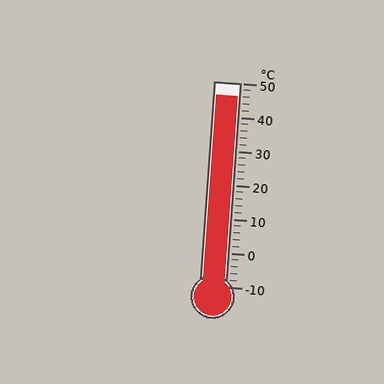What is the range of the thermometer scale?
The thermometer scale ranges from -10°C to 50°C.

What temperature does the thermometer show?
The thermometer shows approximately 46°C.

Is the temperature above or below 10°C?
The temperature is above 10°C.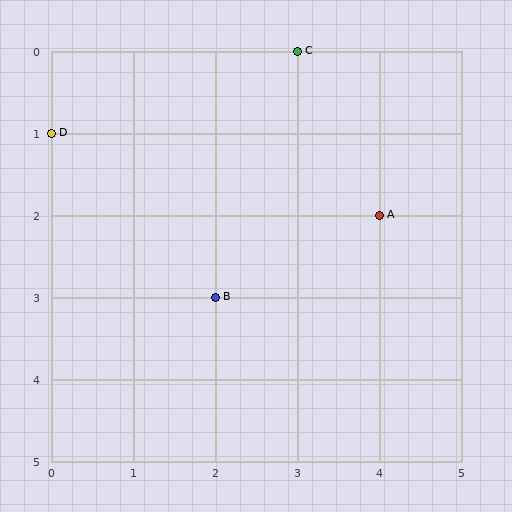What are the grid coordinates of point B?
Point B is at grid coordinates (2, 3).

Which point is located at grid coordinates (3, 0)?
Point C is at (3, 0).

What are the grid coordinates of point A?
Point A is at grid coordinates (4, 2).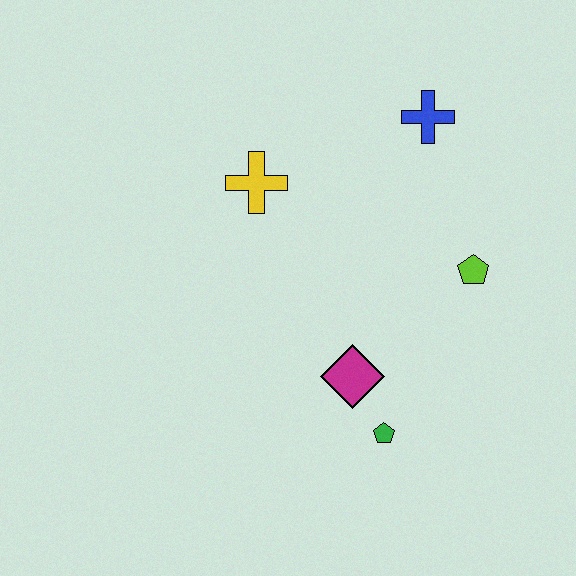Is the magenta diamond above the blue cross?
No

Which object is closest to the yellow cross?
The blue cross is closest to the yellow cross.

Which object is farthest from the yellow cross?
The green pentagon is farthest from the yellow cross.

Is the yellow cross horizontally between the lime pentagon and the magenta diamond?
No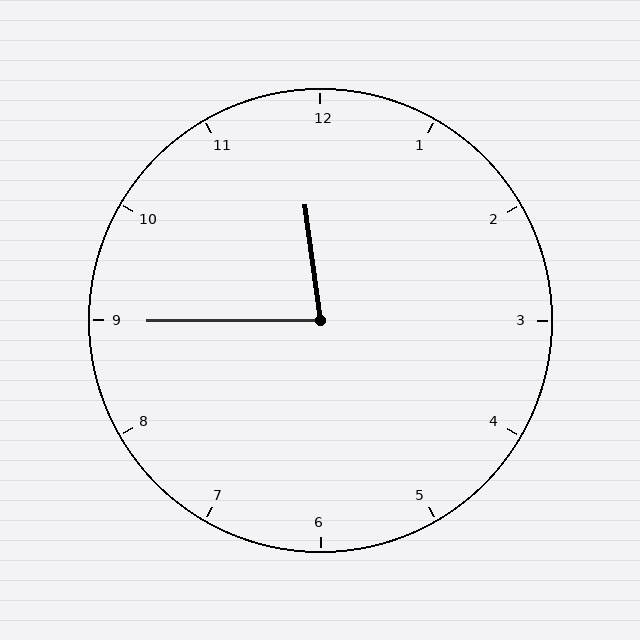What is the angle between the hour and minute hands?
Approximately 82 degrees.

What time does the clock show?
11:45.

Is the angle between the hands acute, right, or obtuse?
It is acute.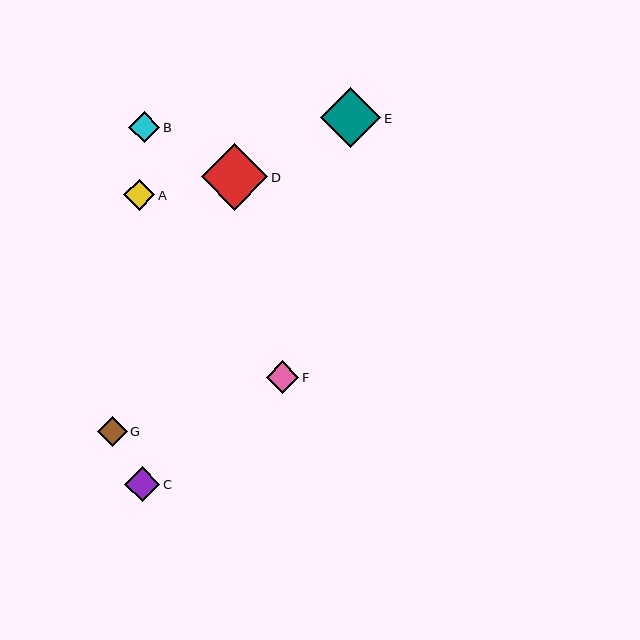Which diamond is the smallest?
Diamond G is the smallest with a size of approximately 30 pixels.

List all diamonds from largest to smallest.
From largest to smallest: D, E, C, F, A, B, G.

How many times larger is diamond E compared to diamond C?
Diamond E is approximately 1.7 times the size of diamond C.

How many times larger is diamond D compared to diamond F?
Diamond D is approximately 2.1 times the size of diamond F.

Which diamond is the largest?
Diamond D is the largest with a size of approximately 67 pixels.